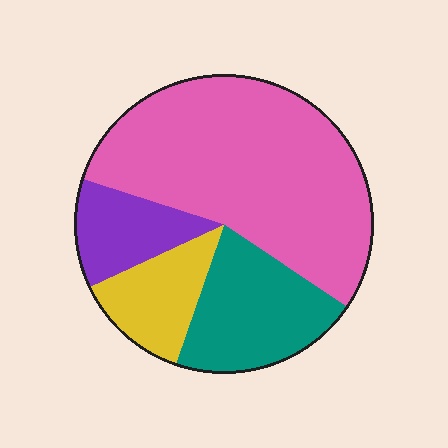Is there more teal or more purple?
Teal.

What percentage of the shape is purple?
Purple takes up about one eighth (1/8) of the shape.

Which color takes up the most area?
Pink, at roughly 55%.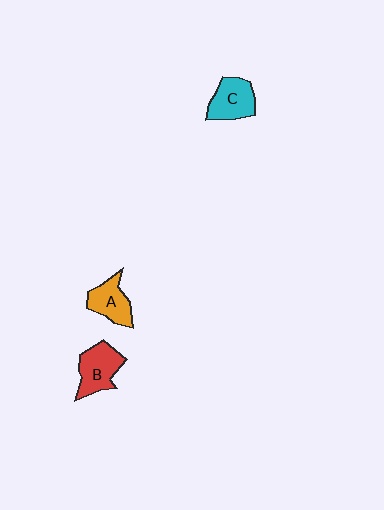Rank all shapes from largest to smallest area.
From largest to smallest: B (red), C (cyan), A (orange).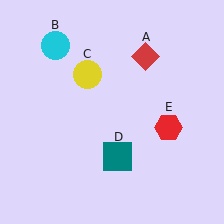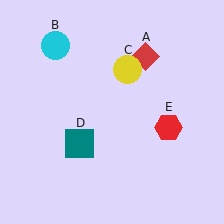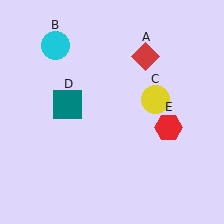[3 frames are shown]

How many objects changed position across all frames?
2 objects changed position: yellow circle (object C), teal square (object D).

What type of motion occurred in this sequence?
The yellow circle (object C), teal square (object D) rotated clockwise around the center of the scene.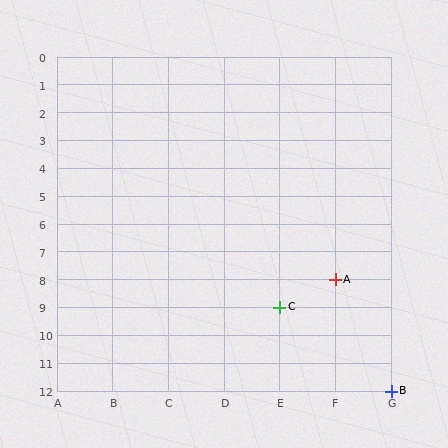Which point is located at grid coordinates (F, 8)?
Point A is at (F, 8).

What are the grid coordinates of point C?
Point C is at grid coordinates (E, 9).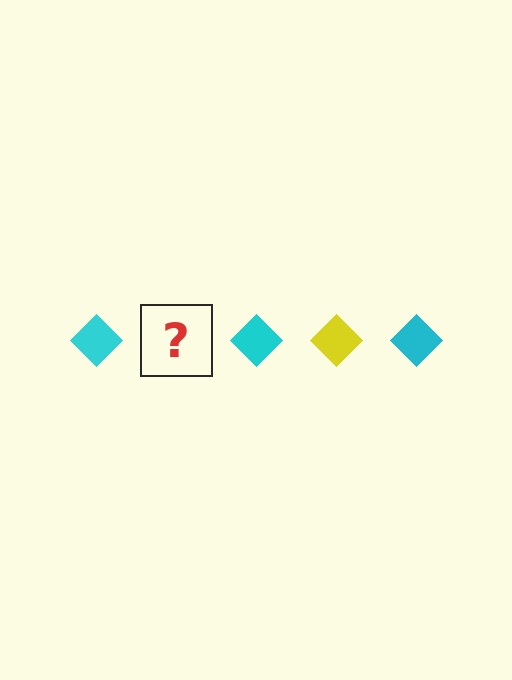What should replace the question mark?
The question mark should be replaced with a yellow diamond.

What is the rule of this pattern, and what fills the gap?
The rule is that the pattern cycles through cyan, yellow diamonds. The gap should be filled with a yellow diamond.